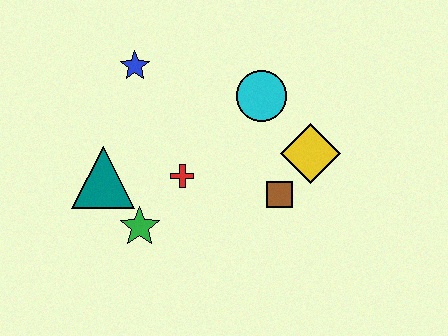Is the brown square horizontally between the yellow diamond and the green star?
Yes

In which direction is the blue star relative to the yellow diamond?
The blue star is to the left of the yellow diamond.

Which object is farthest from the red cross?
The yellow diamond is farthest from the red cross.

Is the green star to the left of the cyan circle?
Yes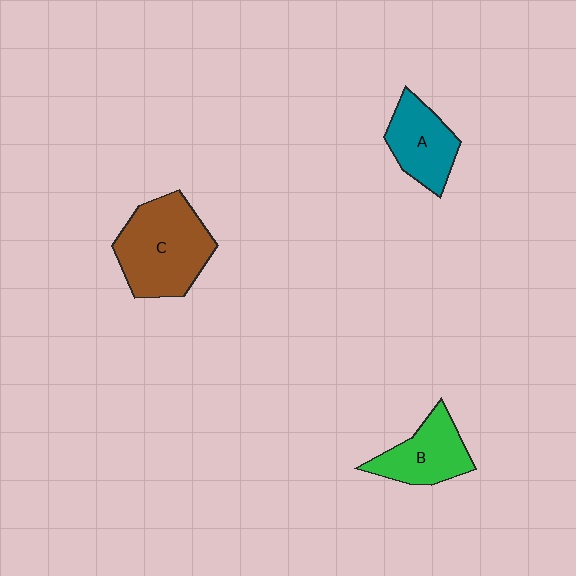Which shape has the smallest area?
Shape A (teal).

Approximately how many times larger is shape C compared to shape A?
Approximately 1.6 times.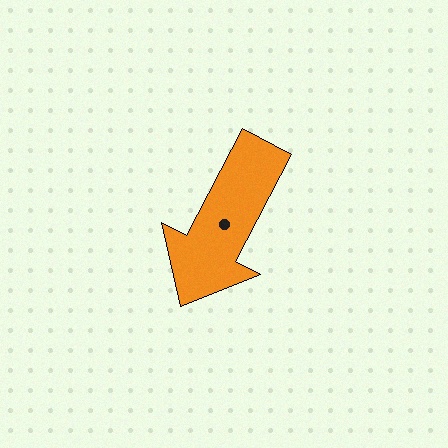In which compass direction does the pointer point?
Southwest.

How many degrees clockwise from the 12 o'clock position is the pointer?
Approximately 208 degrees.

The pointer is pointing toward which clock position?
Roughly 7 o'clock.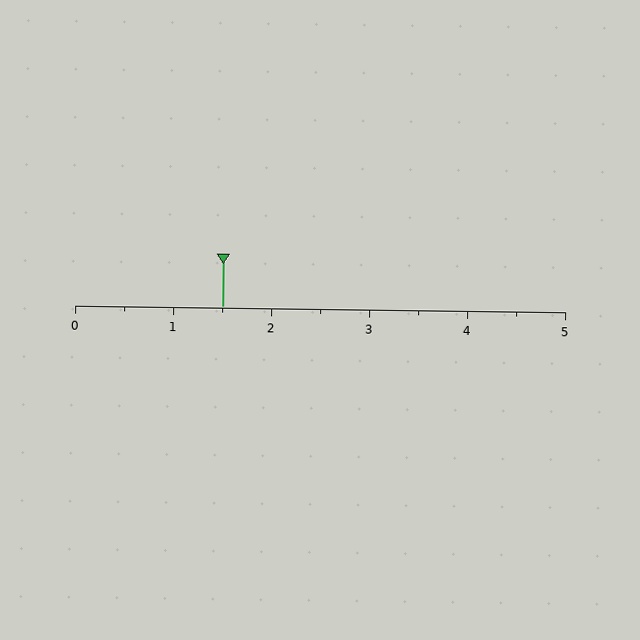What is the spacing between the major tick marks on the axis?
The major ticks are spaced 1 apart.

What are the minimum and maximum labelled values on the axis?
The axis runs from 0 to 5.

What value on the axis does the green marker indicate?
The marker indicates approximately 1.5.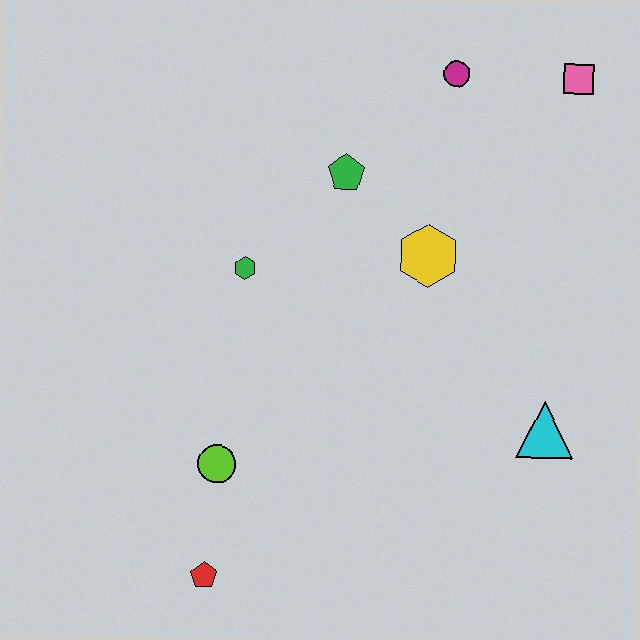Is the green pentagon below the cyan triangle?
No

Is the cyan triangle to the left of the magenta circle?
No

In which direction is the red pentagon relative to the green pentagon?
The red pentagon is below the green pentagon.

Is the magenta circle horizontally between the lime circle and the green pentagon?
No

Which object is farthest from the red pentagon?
The pink square is farthest from the red pentagon.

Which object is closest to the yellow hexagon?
The green pentagon is closest to the yellow hexagon.